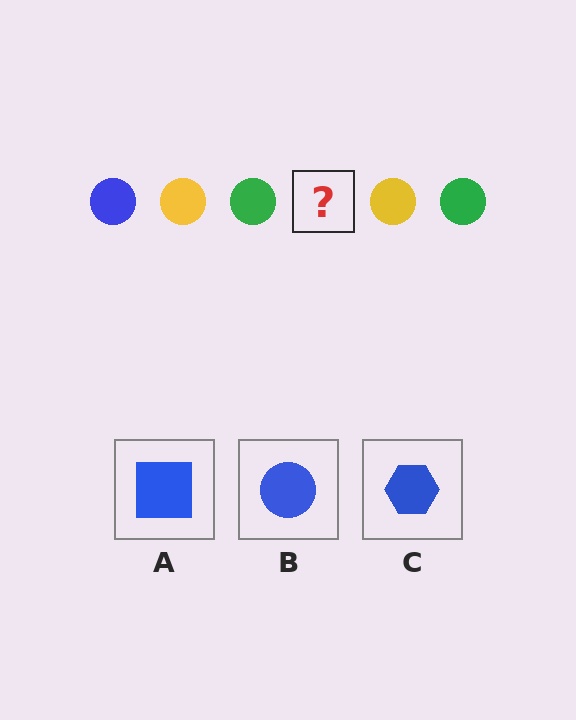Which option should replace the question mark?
Option B.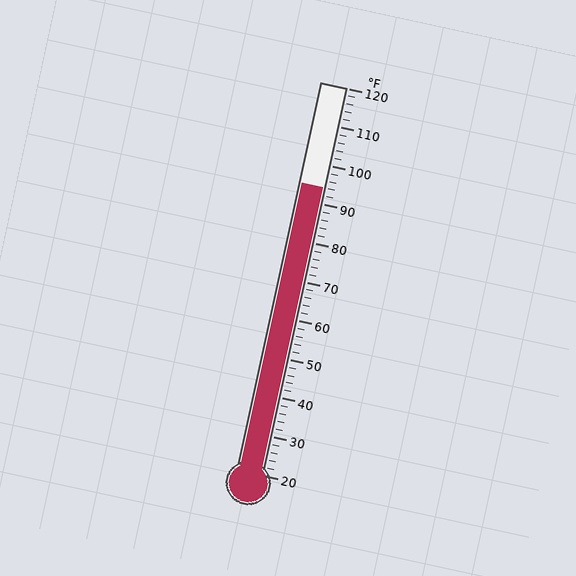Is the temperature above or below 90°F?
The temperature is above 90°F.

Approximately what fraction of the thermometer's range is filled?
The thermometer is filled to approximately 75% of its range.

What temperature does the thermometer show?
The thermometer shows approximately 94°F.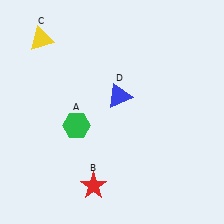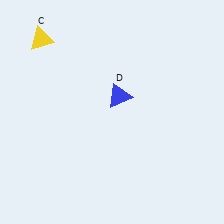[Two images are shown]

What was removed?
The red star (B), the green hexagon (A) were removed in Image 2.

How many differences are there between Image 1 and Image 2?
There are 2 differences between the two images.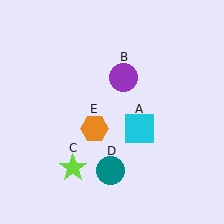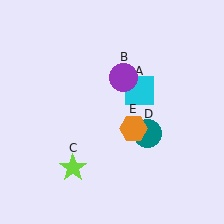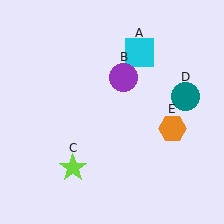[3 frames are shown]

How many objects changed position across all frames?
3 objects changed position: cyan square (object A), teal circle (object D), orange hexagon (object E).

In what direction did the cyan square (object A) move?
The cyan square (object A) moved up.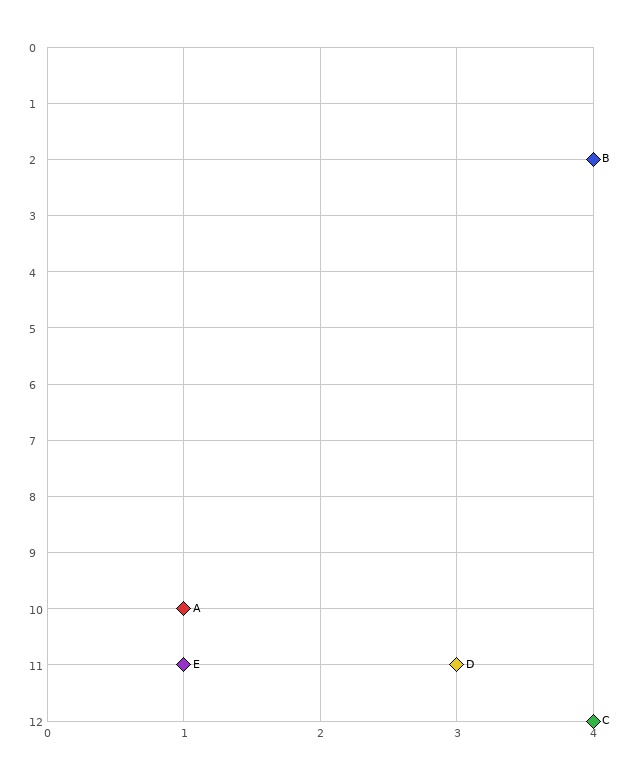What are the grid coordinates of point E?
Point E is at grid coordinates (1, 11).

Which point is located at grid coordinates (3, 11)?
Point D is at (3, 11).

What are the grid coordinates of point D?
Point D is at grid coordinates (3, 11).